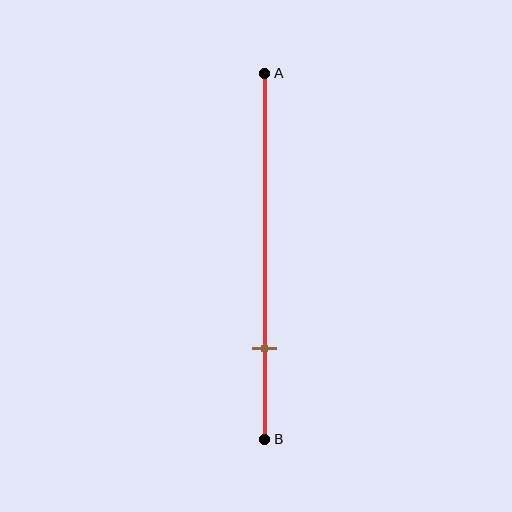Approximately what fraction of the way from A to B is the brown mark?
The brown mark is approximately 75% of the way from A to B.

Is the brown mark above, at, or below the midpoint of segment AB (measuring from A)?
The brown mark is below the midpoint of segment AB.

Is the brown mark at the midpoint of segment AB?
No, the mark is at about 75% from A, not at the 50% midpoint.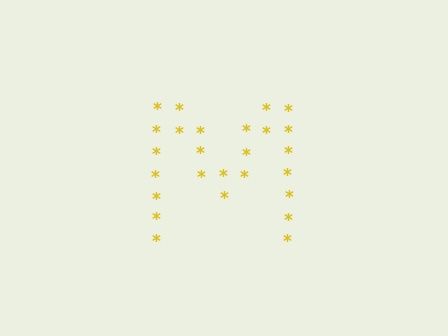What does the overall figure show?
The overall figure shows the letter M.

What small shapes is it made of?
It is made of small asterisks.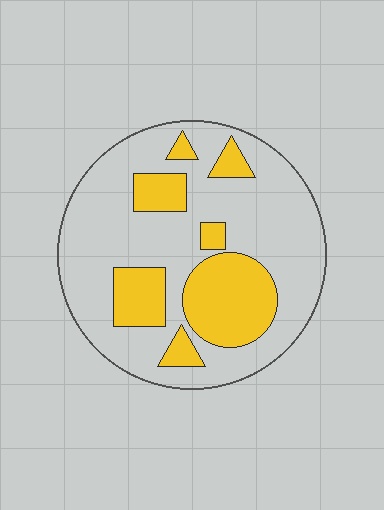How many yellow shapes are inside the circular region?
7.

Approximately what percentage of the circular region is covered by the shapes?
Approximately 30%.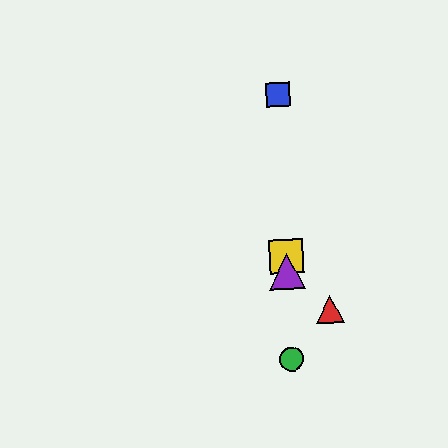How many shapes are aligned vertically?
4 shapes (the blue square, the green circle, the yellow square, the purple triangle) are aligned vertically.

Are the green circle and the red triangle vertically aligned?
No, the green circle is at x≈291 and the red triangle is at x≈330.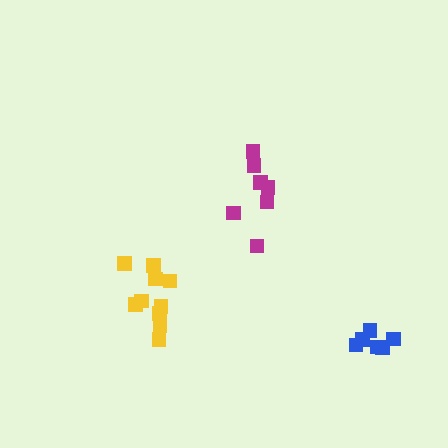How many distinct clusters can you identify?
There are 3 distinct clusters.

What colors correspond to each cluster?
The clusters are colored: yellow, magenta, blue.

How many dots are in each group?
Group 1: 10 dots, Group 2: 7 dots, Group 3: 6 dots (23 total).